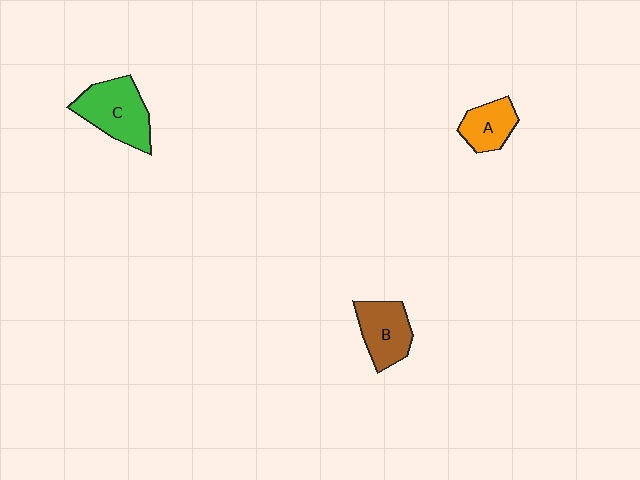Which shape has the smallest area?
Shape A (orange).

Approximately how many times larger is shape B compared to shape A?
Approximately 1.3 times.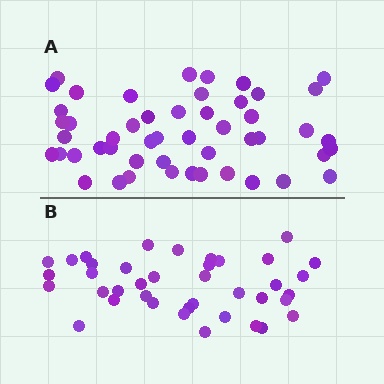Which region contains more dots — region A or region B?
Region A (the top region) has more dots.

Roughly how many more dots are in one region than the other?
Region A has roughly 12 or so more dots than region B.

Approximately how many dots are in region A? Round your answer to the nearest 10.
About 50 dots.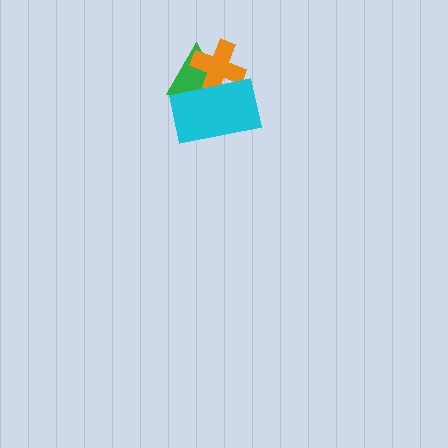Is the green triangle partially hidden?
Yes, it is partially covered by another shape.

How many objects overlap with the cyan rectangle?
2 objects overlap with the cyan rectangle.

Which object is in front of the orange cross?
The cyan rectangle is in front of the orange cross.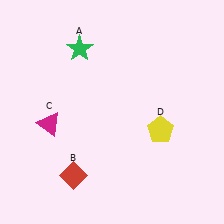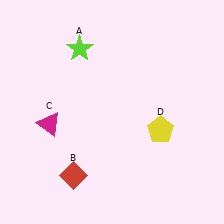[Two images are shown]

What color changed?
The star (A) changed from green in Image 1 to lime in Image 2.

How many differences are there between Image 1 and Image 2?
There is 1 difference between the two images.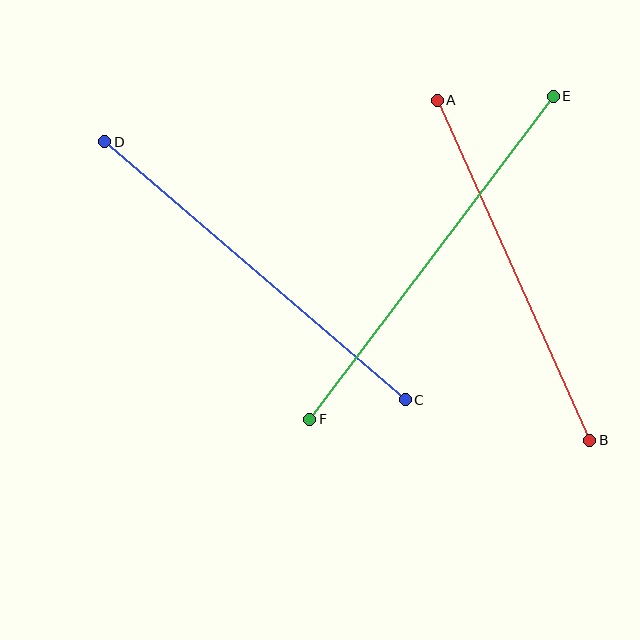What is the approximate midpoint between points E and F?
The midpoint is at approximately (432, 258) pixels.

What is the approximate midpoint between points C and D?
The midpoint is at approximately (255, 271) pixels.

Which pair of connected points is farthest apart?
Points E and F are farthest apart.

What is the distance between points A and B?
The distance is approximately 373 pixels.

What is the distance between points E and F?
The distance is approximately 405 pixels.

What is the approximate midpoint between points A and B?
The midpoint is at approximately (513, 270) pixels.